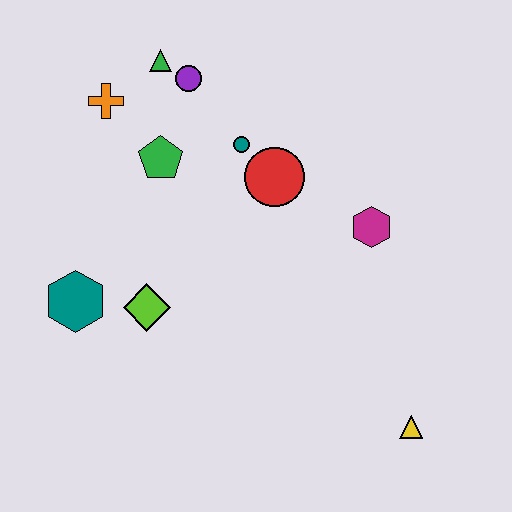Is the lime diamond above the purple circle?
No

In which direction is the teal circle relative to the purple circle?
The teal circle is below the purple circle.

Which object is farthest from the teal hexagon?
The yellow triangle is farthest from the teal hexagon.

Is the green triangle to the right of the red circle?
No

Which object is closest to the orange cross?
The green triangle is closest to the orange cross.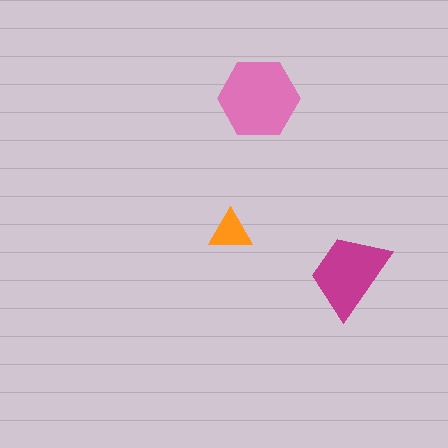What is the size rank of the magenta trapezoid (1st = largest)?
2nd.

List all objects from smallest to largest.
The orange triangle, the magenta trapezoid, the pink hexagon.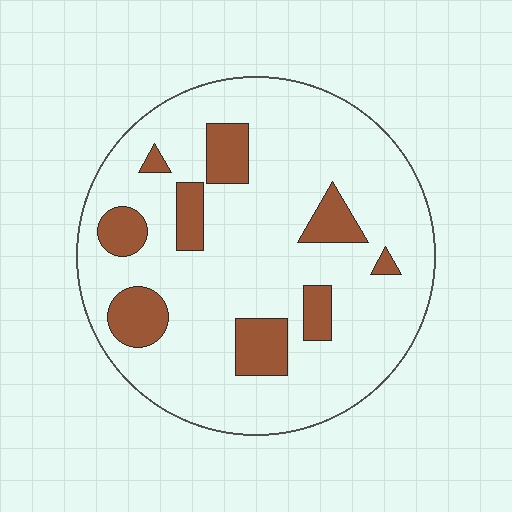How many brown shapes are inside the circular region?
9.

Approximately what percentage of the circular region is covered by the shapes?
Approximately 15%.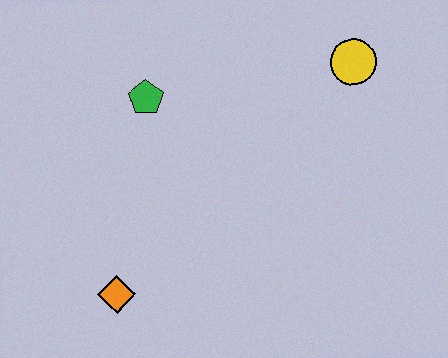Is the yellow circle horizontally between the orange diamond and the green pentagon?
No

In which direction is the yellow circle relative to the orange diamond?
The yellow circle is to the right of the orange diamond.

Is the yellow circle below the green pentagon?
No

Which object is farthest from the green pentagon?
The yellow circle is farthest from the green pentagon.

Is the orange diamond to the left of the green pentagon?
Yes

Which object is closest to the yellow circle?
The green pentagon is closest to the yellow circle.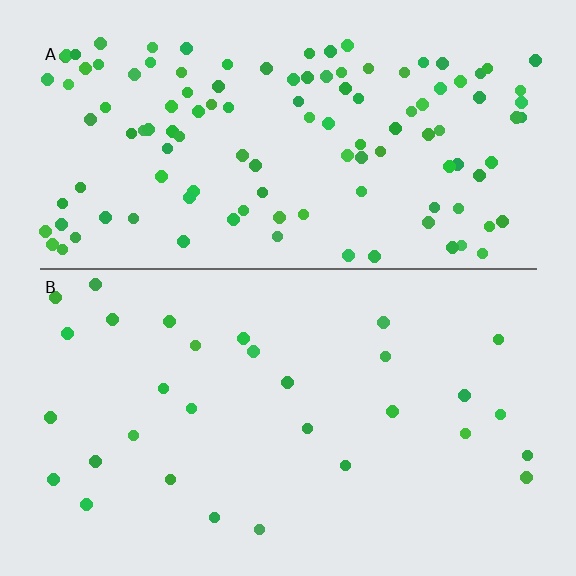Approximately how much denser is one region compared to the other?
Approximately 3.9× — region A over region B.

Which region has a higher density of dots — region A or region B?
A (the top).